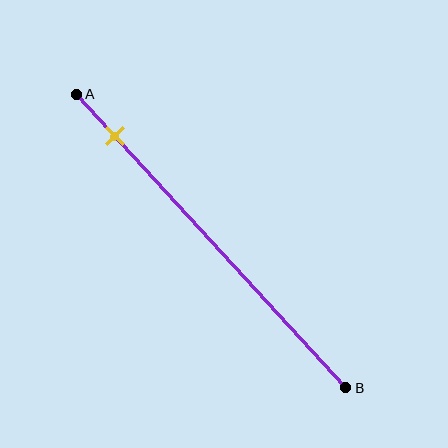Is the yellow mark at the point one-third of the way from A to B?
No, the mark is at about 15% from A, not at the 33% one-third point.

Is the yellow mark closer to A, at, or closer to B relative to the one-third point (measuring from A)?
The yellow mark is closer to point A than the one-third point of segment AB.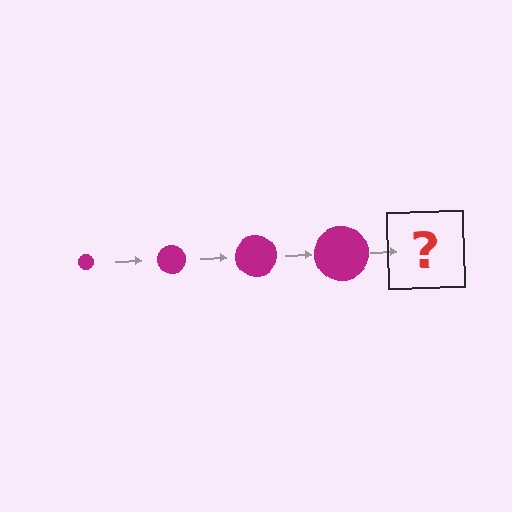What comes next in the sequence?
The next element should be a magenta circle, larger than the previous one.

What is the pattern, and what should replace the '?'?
The pattern is that the circle gets progressively larger each step. The '?' should be a magenta circle, larger than the previous one.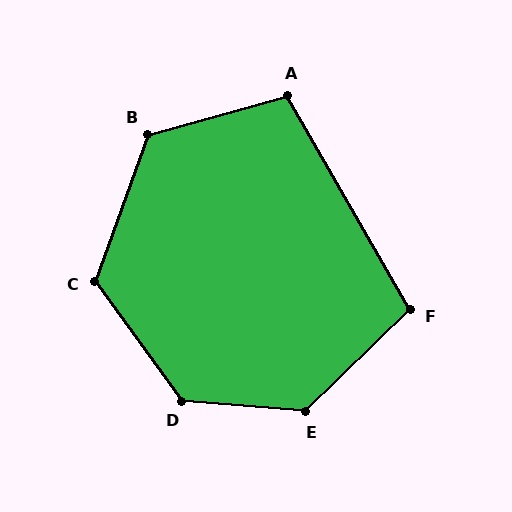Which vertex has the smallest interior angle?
F, at approximately 104 degrees.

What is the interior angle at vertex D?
Approximately 131 degrees (obtuse).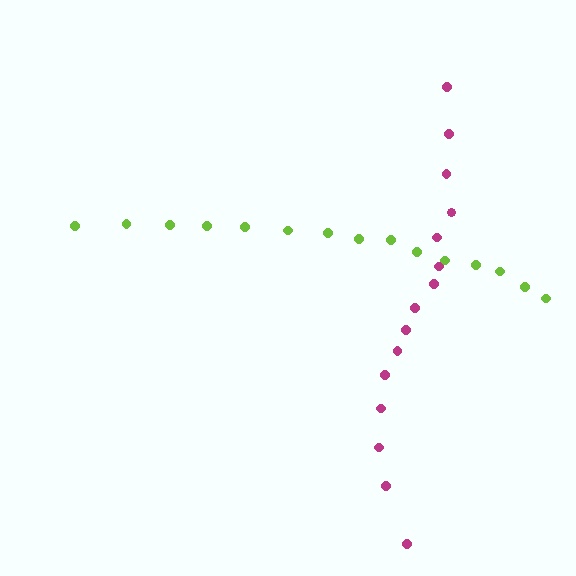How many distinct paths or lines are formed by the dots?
There are 2 distinct paths.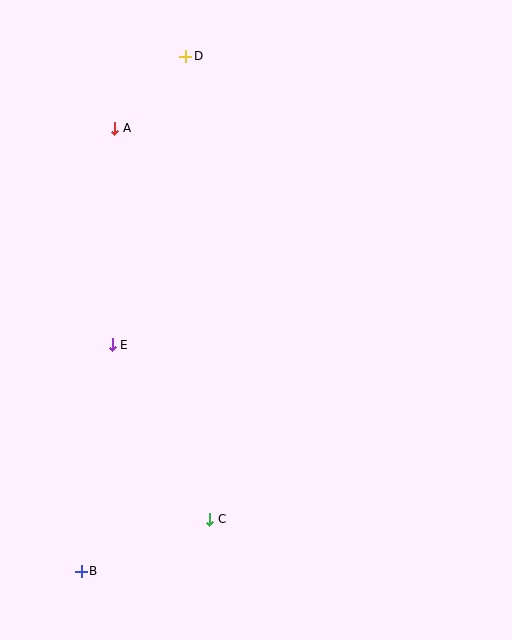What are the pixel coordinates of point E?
Point E is at (112, 345).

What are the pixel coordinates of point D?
Point D is at (186, 56).